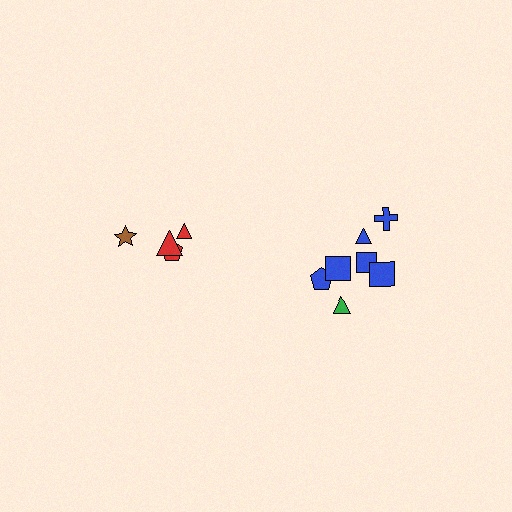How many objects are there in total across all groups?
There are 11 objects.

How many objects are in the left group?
There are 4 objects.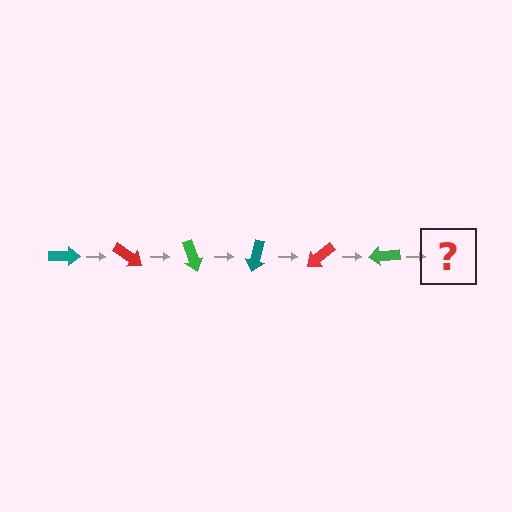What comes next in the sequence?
The next element should be a teal arrow, rotated 210 degrees from the start.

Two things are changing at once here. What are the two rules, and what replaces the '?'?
The two rules are that it rotates 35 degrees each step and the color cycles through teal, red, and green. The '?' should be a teal arrow, rotated 210 degrees from the start.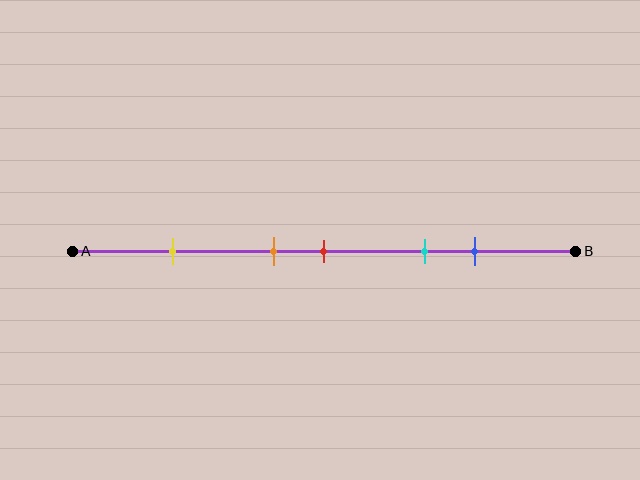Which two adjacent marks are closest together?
The orange and red marks are the closest adjacent pair.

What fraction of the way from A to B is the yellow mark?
The yellow mark is approximately 20% (0.2) of the way from A to B.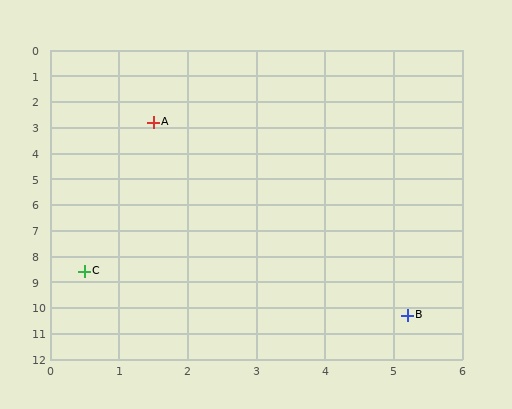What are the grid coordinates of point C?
Point C is at approximately (0.5, 8.6).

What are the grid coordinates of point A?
Point A is at approximately (1.5, 2.8).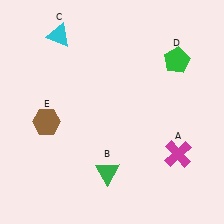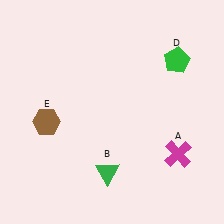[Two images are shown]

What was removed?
The cyan triangle (C) was removed in Image 2.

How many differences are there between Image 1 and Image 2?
There is 1 difference between the two images.